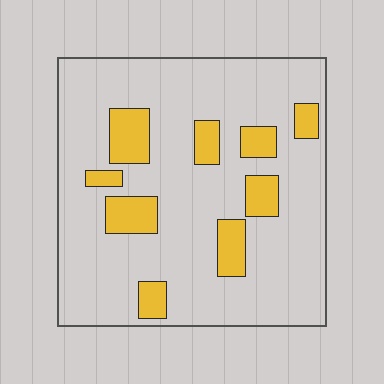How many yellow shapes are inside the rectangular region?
9.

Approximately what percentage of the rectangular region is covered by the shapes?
Approximately 15%.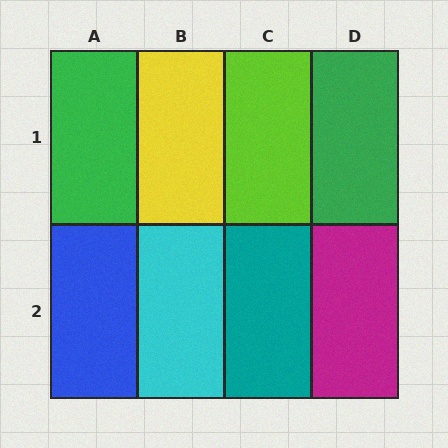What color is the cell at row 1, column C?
Lime.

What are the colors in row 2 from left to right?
Blue, cyan, teal, magenta.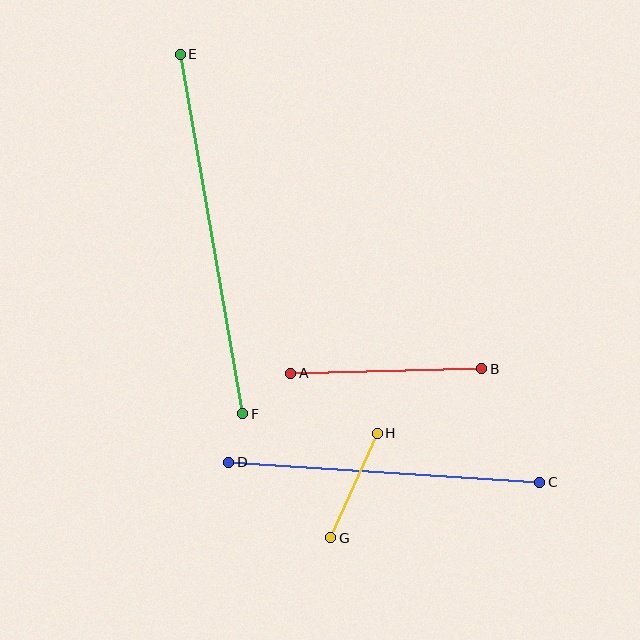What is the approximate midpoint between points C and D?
The midpoint is at approximately (384, 472) pixels.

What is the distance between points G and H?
The distance is approximately 114 pixels.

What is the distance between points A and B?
The distance is approximately 191 pixels.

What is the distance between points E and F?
The distance is approximately 365 pixels.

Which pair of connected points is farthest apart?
Points E and F are farthest apart.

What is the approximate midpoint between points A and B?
The midpoint is at approximately (386, 371) pixels.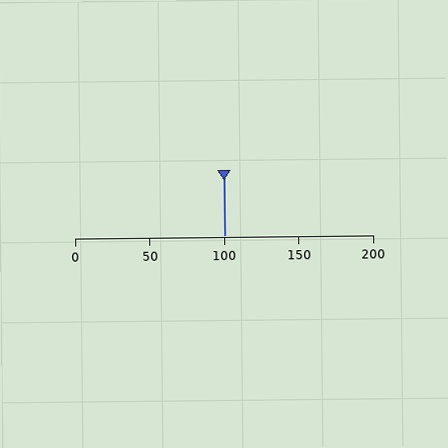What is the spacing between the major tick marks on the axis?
The major ticks are spaced 50 apart.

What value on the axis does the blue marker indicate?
The marker indicates approximately 100.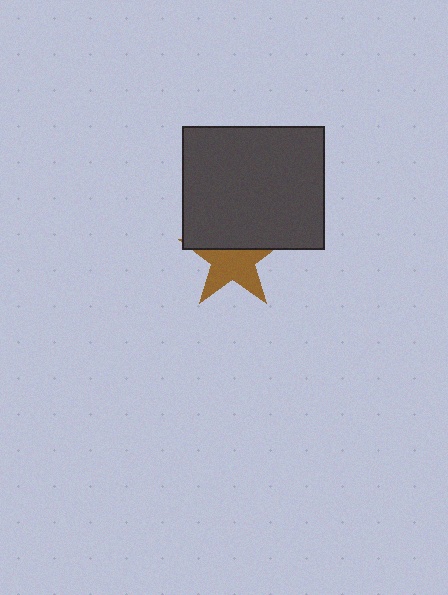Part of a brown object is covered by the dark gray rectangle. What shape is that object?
It is a star.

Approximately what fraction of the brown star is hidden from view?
Roughly 40% of the brown star is hidden behind the dark gray rectangle.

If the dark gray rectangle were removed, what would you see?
You would see the complete brown star.